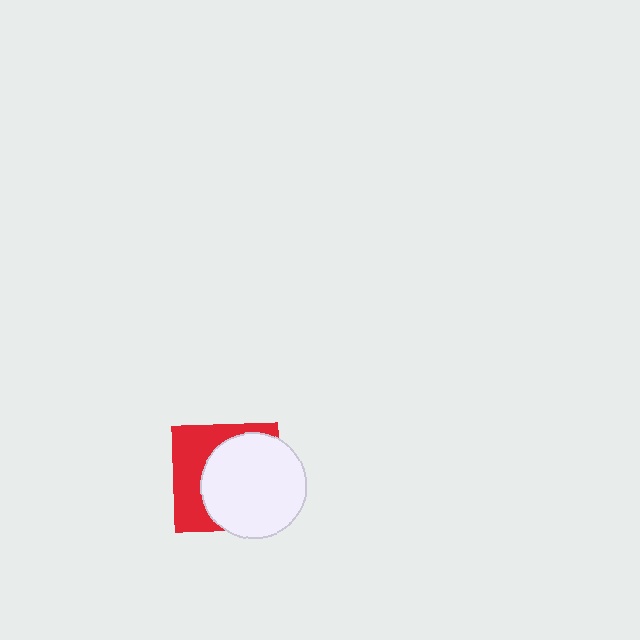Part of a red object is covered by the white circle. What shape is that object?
It is a square.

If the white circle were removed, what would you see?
You would see the complete red square.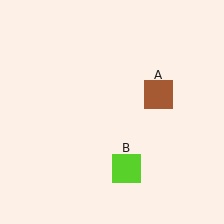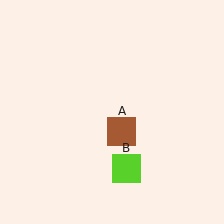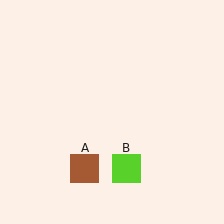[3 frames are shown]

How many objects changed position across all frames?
1 object changed position: brown square (object A).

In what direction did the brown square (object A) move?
The brown square (object A) moved down and to the left.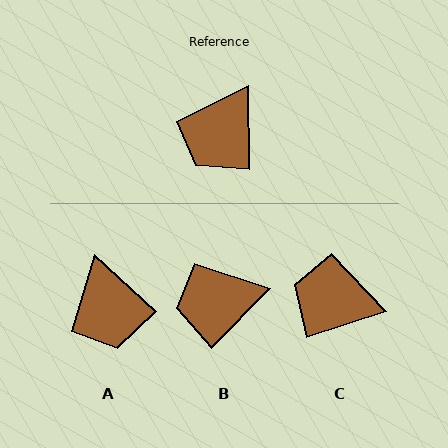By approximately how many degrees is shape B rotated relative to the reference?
Approximately 44 degrees clockwise.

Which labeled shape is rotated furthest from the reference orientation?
C, about 73 degrees away.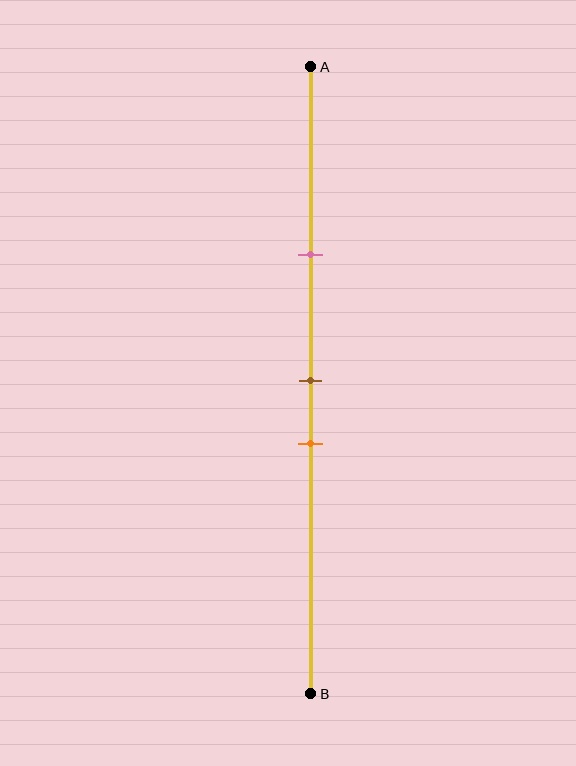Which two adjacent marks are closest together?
The brown and orange marks are the closest adjacent pair.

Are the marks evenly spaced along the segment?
No, the marks are not evenly spaced.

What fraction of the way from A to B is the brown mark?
The brown mark is approximately 50% (0.5) of the way from A to B.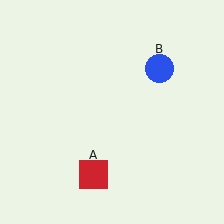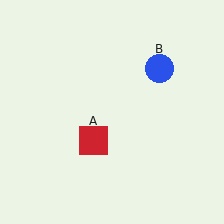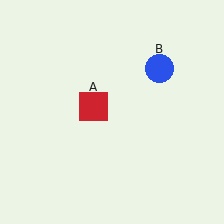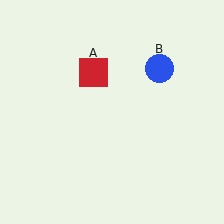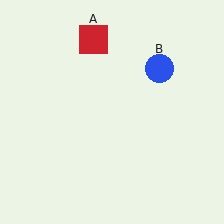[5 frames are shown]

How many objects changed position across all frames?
1 object changed position: red square (object A).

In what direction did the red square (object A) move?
The red square (object A) moved up.